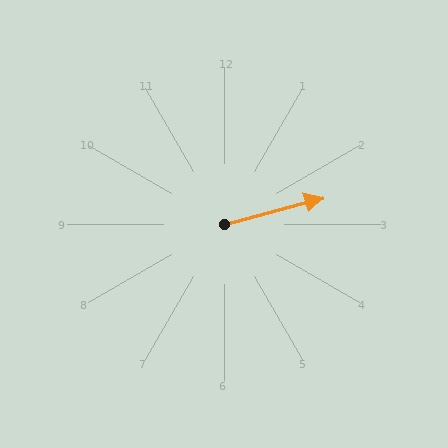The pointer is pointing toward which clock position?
Roughly 2 o'clock.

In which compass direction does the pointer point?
East.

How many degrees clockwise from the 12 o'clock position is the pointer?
Approximately 75 degrees.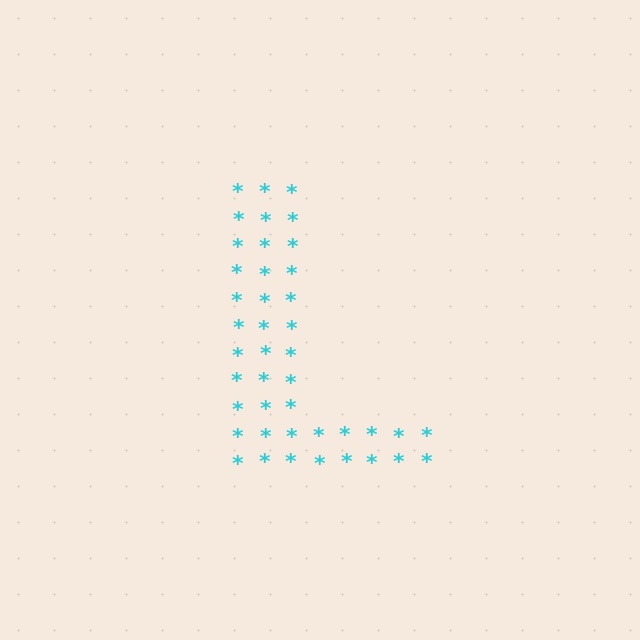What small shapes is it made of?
It is made of small asterisks.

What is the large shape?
The large shape is the letter L.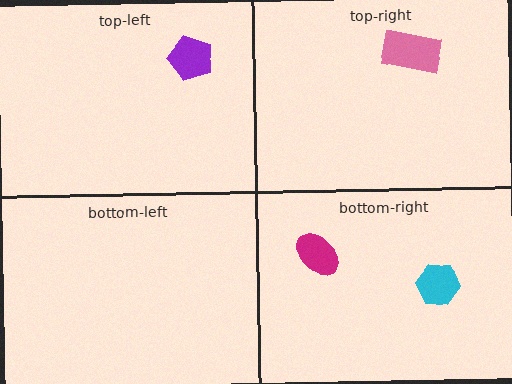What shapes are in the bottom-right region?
The magenta ellipse, the cyan hexagon.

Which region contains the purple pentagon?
The top-left region.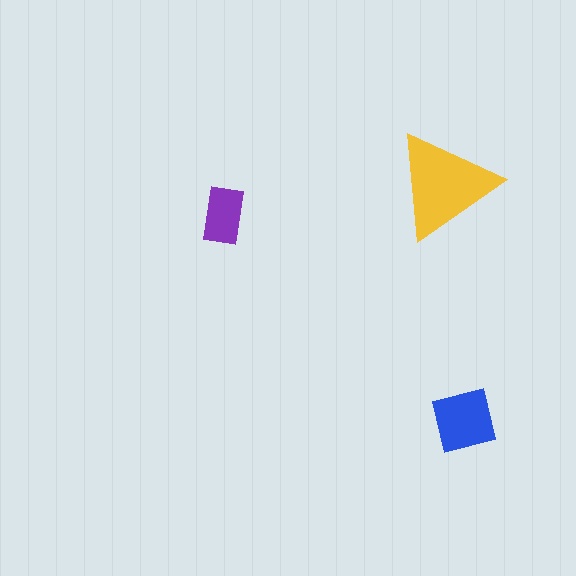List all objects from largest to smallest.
The yellow triangle, the blue square, the purple rectangle.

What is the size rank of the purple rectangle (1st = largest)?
3rd.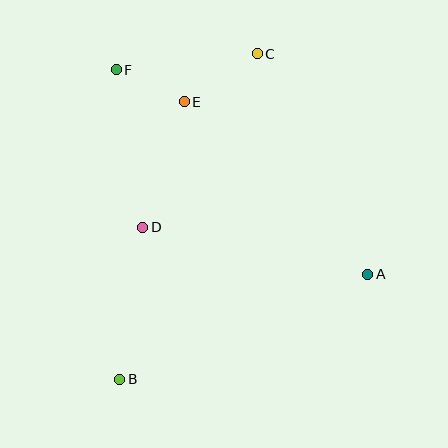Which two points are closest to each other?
Points E and F are closest to each other.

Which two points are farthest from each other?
Points B and C are farthest from each other.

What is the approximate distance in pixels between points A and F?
The distance between A and F is approximately 324 pixels.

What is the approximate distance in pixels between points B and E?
The distance between B and E is approximately 285 pixels.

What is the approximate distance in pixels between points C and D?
The distance between C and D is approximately 208 pixels.